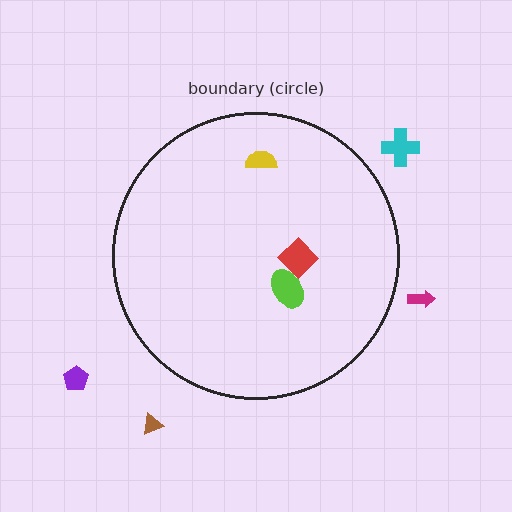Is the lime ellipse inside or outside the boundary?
Inside.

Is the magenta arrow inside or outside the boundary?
Outside.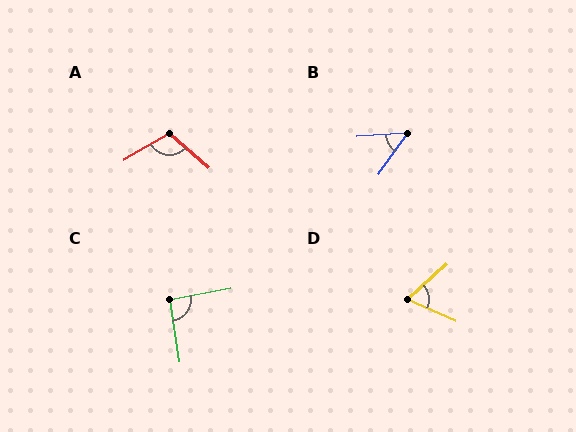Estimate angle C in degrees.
Approximately 92 degrees.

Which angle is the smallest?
B, at approximately 51 degrees.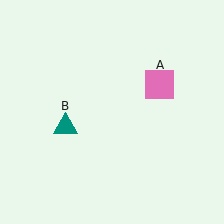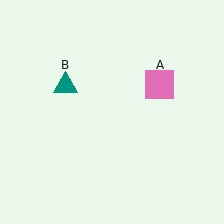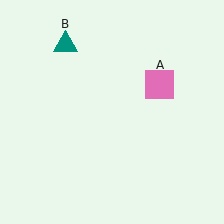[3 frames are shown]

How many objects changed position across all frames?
1 object changed position: teal triangle (object B).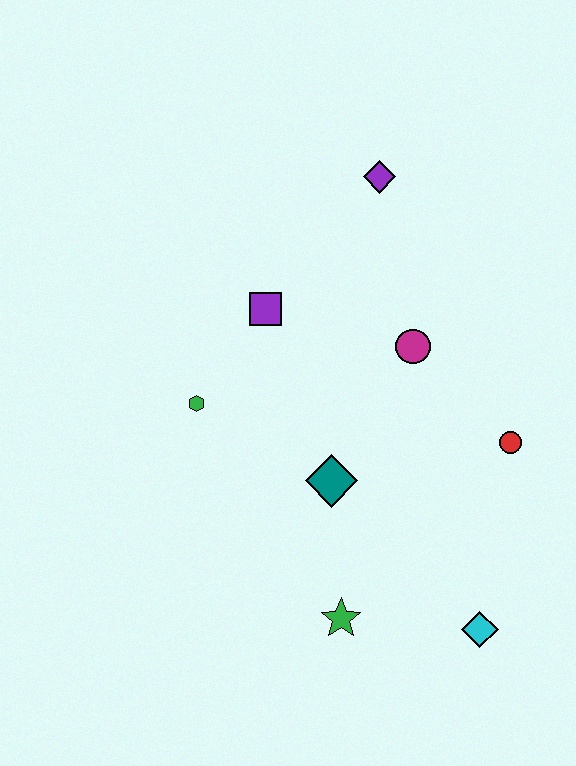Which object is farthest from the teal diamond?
The purple diamond is farthest from the teal diamond.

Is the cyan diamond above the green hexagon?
No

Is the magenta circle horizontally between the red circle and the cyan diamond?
No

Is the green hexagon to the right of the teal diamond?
No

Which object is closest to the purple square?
The green hexagon is closest to the purple square.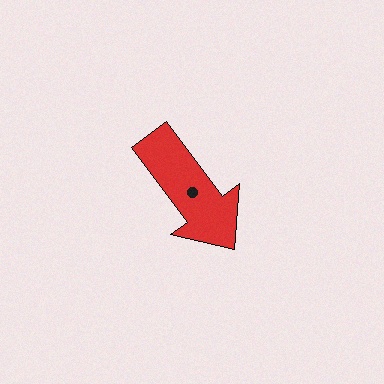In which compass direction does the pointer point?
Southeast.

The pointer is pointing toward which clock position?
Roughly 5 o'clock.